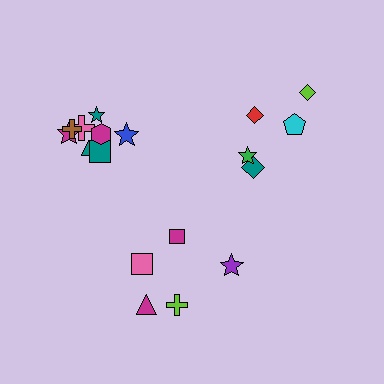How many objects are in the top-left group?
There are 8 objects.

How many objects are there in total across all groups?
There are 18 objects.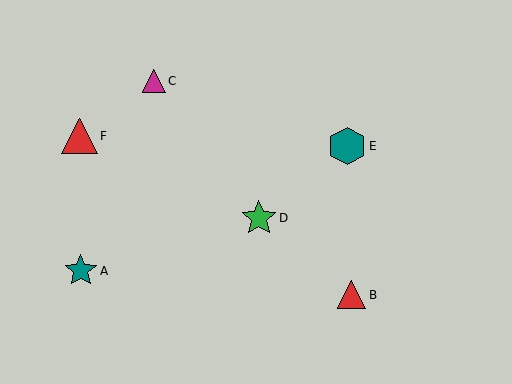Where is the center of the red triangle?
The center of the red triangle is at (351, 295).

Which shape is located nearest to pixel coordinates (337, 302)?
The red triangle (labeled B) at (351, 295) is nearest to that location.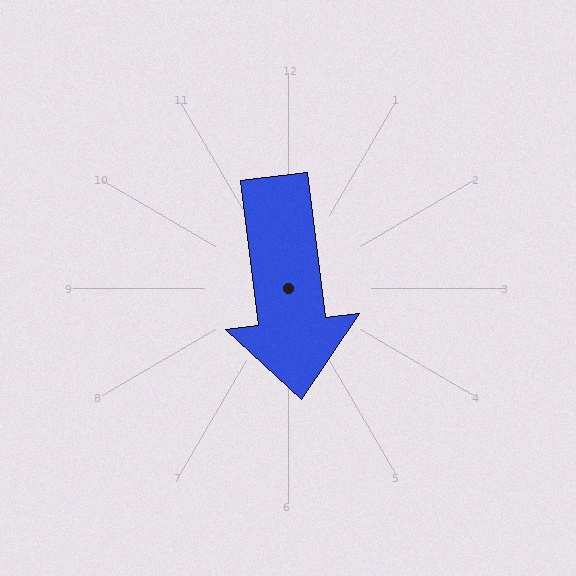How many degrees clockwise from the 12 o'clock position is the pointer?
Approximately 173 degrees.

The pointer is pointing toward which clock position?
Roughly 6 o'clock.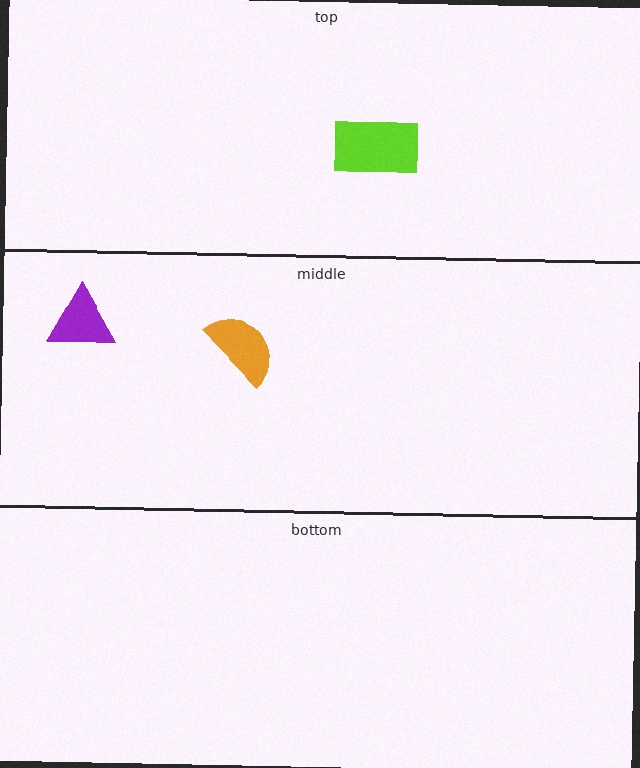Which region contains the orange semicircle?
The middle region.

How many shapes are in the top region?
1.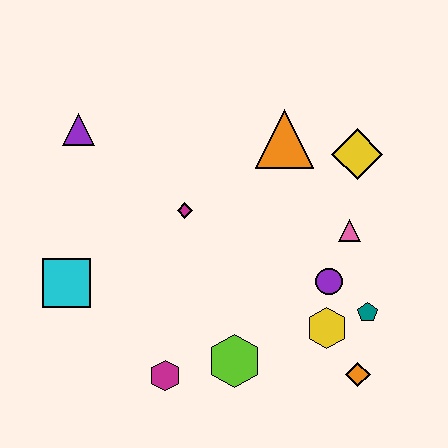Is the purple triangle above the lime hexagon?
Yes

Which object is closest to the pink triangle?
The purple circle is closest to the pink triangle.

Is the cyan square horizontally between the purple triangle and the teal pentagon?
No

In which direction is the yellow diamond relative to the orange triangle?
The yellow diamond is to the right of the orange triangle.